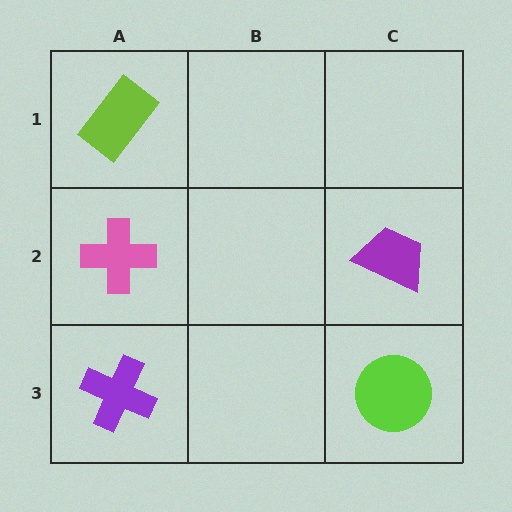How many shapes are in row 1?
1 shape.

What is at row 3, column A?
A purple cross.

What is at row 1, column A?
A lime rectangle.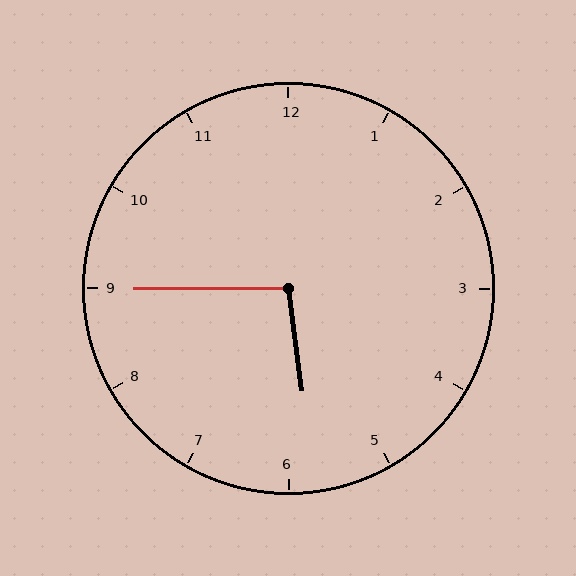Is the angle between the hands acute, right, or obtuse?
It is obtuse.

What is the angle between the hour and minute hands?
Approximately 98 degrees.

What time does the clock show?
5:45.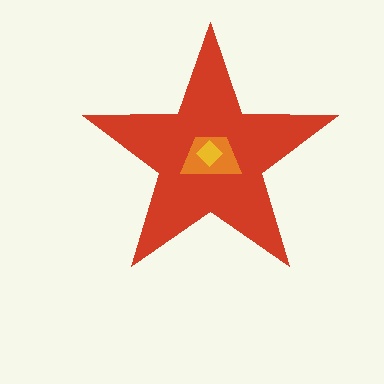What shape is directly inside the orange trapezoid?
The yellow diamond.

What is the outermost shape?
The red star.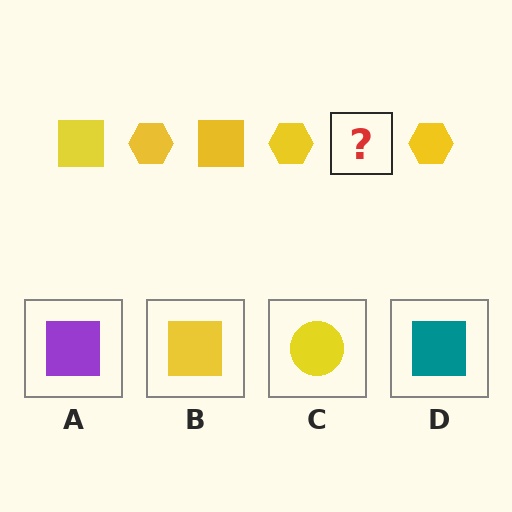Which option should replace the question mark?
Option B.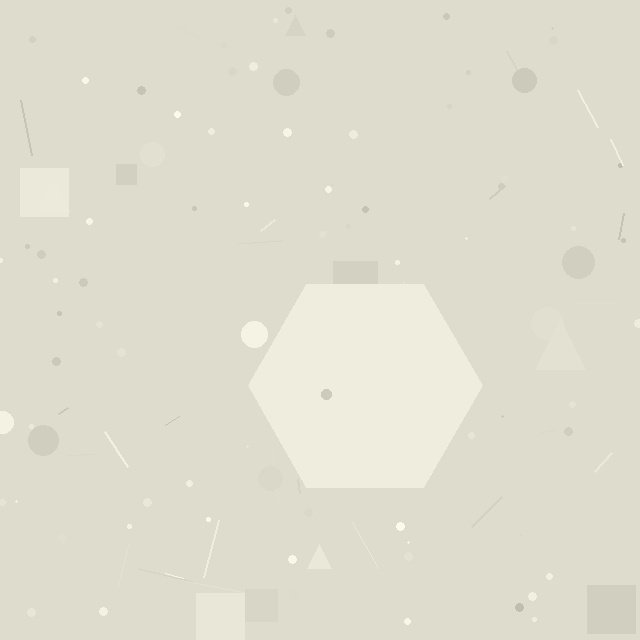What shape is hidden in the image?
A hexagon is hidden in the image.